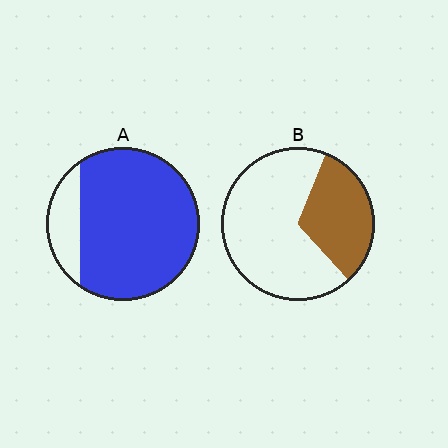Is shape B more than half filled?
No.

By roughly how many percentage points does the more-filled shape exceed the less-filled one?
By roughly 50 percentage points (A over B).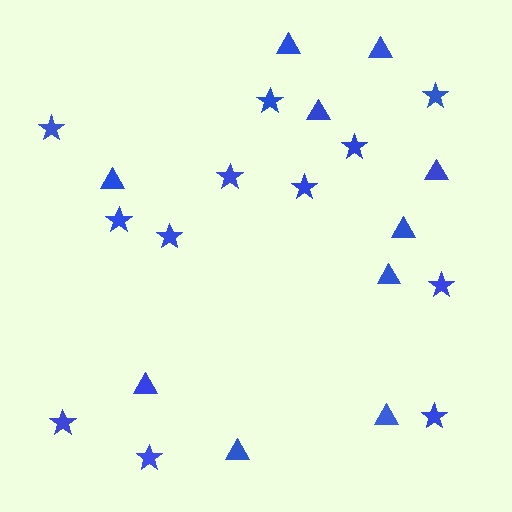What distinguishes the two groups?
There are 2 groups: one group of triangles (10) and one group of stars (12).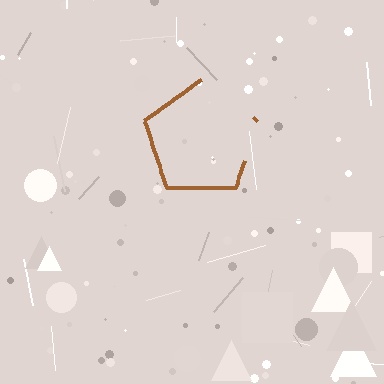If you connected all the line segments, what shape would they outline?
They would outline a pentagon.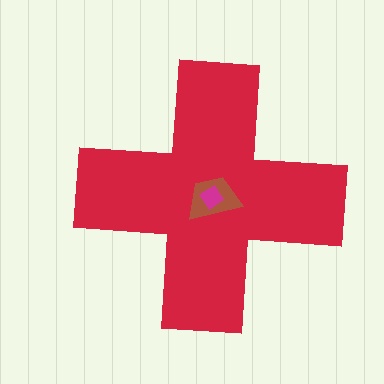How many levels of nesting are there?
3.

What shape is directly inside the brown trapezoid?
The magenta diamond.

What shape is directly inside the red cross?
The brown trapezoid.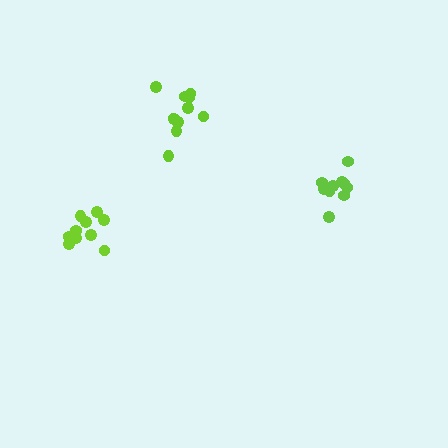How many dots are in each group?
Group 1: 10 dots, Group 2: 10 dots, Group 3: 11 dots (31 total).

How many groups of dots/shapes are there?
There are 3 groups.